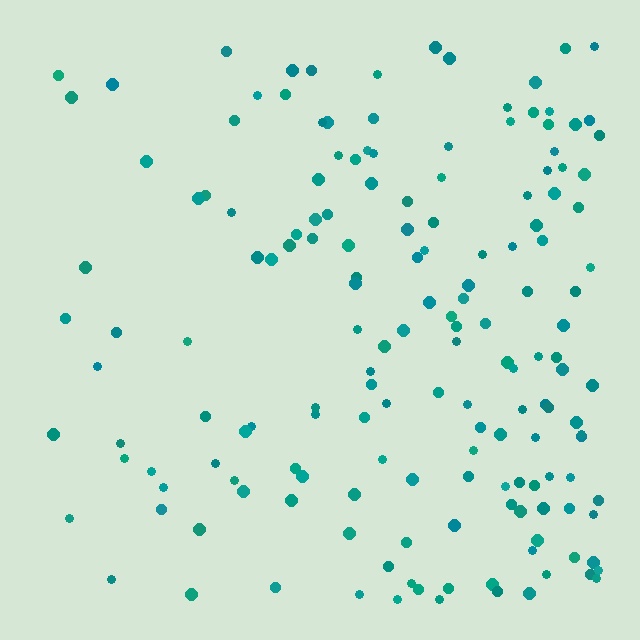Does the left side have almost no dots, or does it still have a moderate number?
Still a moderate number, just noticeably fewer than the right.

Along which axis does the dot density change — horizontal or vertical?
Horizontal.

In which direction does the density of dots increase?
From left to right, with the right side densest.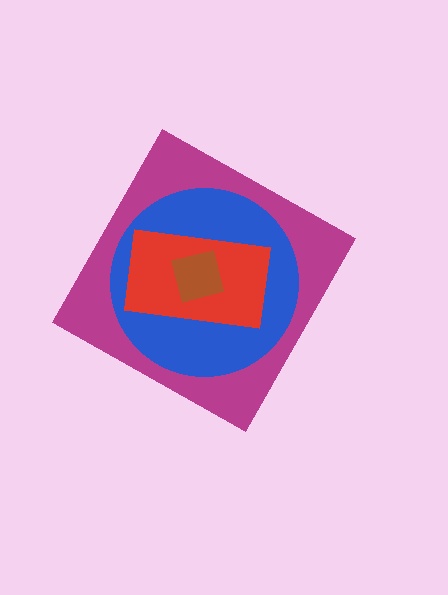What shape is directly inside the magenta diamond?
The blue circle.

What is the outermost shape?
The magenta diamond.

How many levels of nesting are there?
4.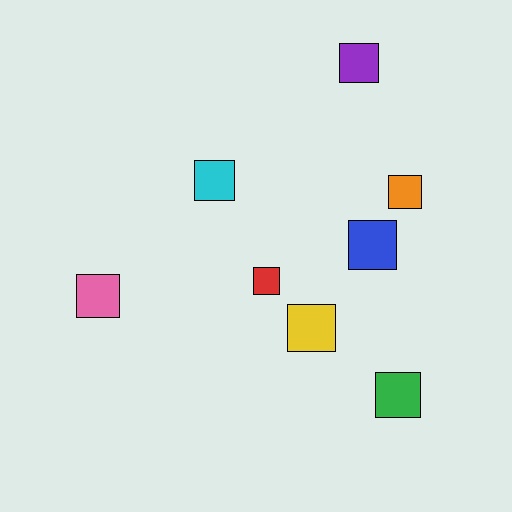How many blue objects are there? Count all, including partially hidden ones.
There is 1 blue object.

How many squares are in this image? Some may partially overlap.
There are 8 squares.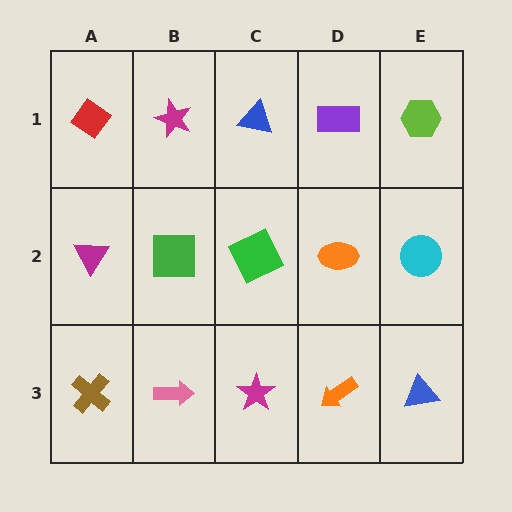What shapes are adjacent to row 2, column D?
A purple rectangle (row 1, column D), an orange arrow (row 3, column D), a green square (row 2, column C), a cyan circle (row 2, column E).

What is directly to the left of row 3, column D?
A magenta star.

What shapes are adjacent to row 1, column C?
A green square (row 2, column C), a magenta star (row 1, column B), a purple rectangle (row 1, column D).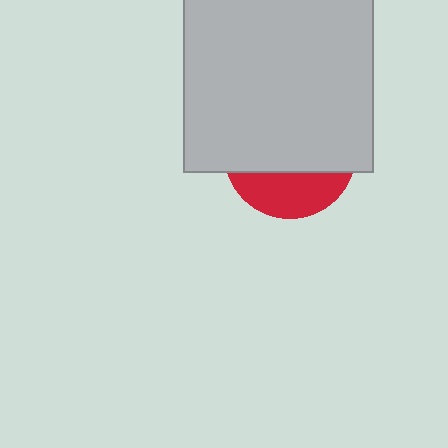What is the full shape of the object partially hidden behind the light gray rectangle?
The partially hidden object is a red circle.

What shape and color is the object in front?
The object in front is a light gray rectangle.